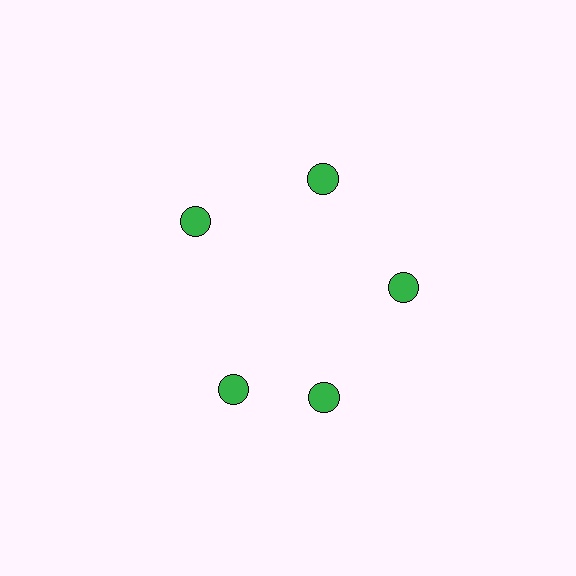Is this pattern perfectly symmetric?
No. The 5 green circles are arranged in a ring, but one element near the 8 o'clock position is rotated out of alignment along the ring, breaking the 5-fold rotational symmetry.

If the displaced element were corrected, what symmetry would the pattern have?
It would have 5-fold rotational symmetry — the pattern would map onto itself every 72 degrees.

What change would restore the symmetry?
The symmetry would be restored by rotating it back into even spacing with its neighbors so that all 5 circles sit at equal angles and equal distance from the center.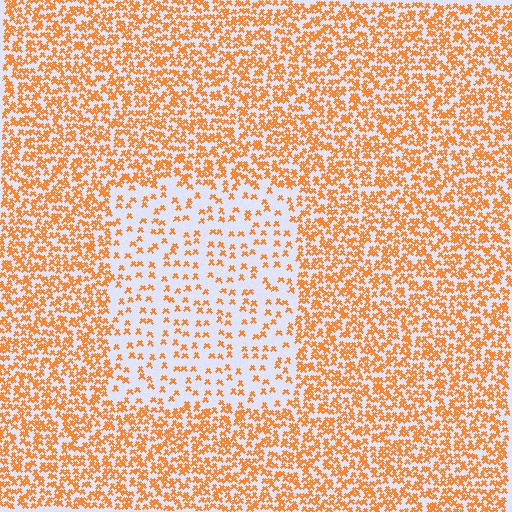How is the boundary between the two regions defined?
The boundary is defined by a change in element density (approximately 2.7x ratio). All elements are the same color, size, and shape.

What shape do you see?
I see a rectangle.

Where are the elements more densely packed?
The elements are more densely packed outside the rectangle boundary.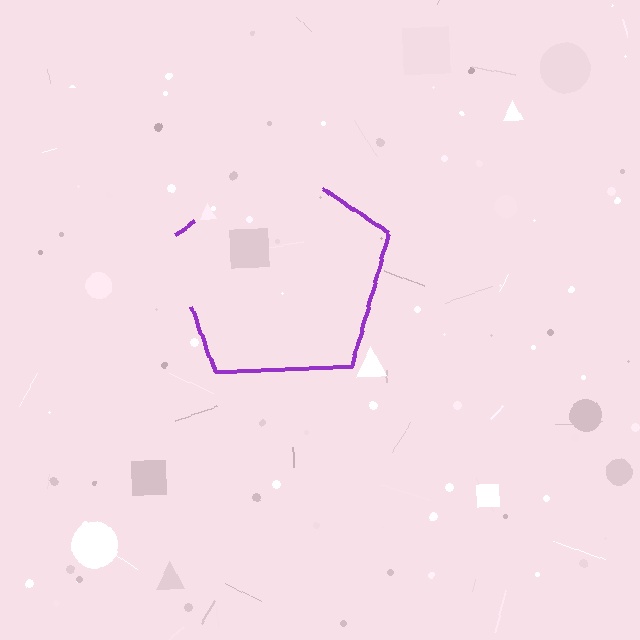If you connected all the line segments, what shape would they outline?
They would outline a pentagon.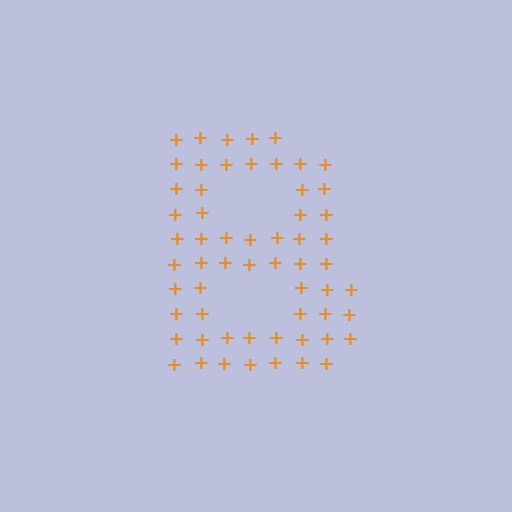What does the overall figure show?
The overall figure shows the letter B.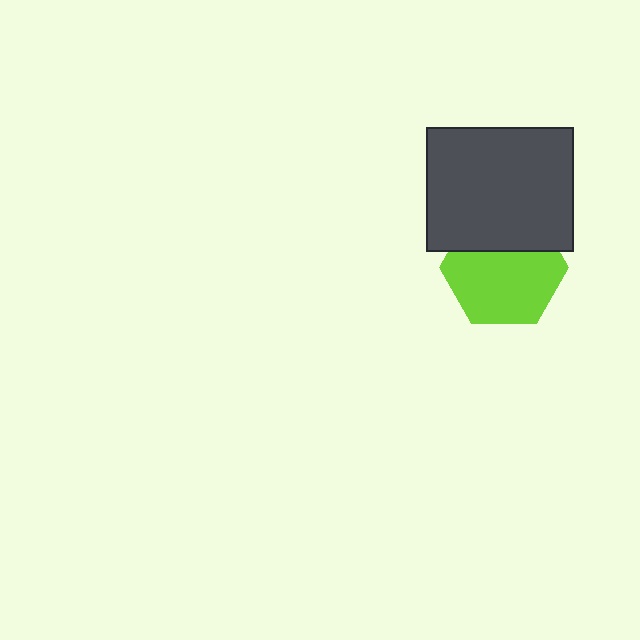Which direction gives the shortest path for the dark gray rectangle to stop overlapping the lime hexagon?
Moving up gives the shortest separation.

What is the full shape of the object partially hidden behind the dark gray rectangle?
The partially hidden object is a lime hexagon.